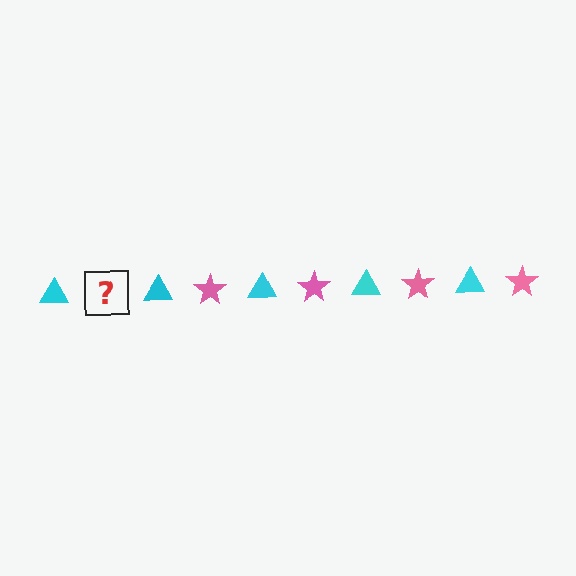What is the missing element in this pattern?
The missing element is a pink star.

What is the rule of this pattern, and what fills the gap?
The rule is that the pattern alternates between cyan triangle and pink star. The gap should be filled with a pink star.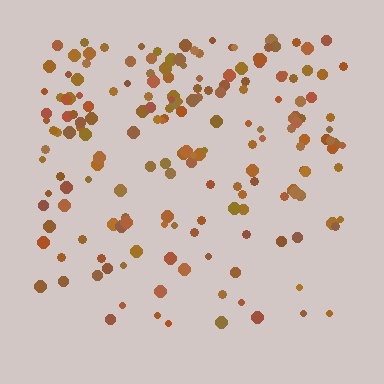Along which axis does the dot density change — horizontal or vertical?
Vertical.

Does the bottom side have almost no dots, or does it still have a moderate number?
Still a moderate number, just noticeably fewer than the top.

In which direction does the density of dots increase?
From bottom to top, with the top side densest.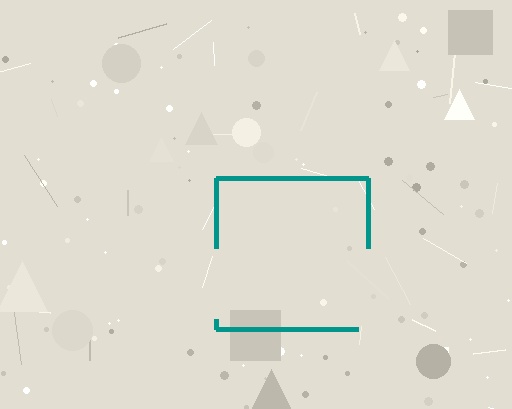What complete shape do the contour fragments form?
The contour fragments form a square.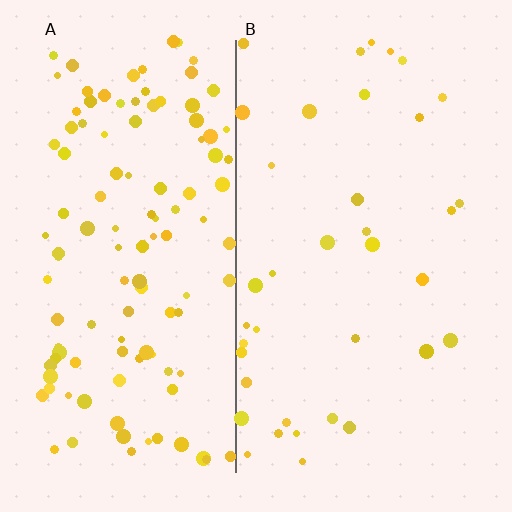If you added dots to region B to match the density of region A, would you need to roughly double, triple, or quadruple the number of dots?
Approximately triple.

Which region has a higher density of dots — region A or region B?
A (the left).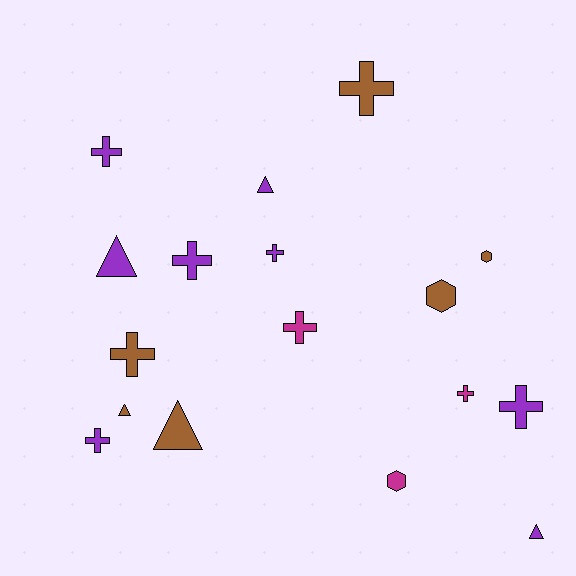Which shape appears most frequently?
Cross, with 9 objects.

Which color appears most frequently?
Purple, with 8 objects.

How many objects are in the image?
There are 17 objects.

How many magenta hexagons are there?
There is 1 magenta hexagon.